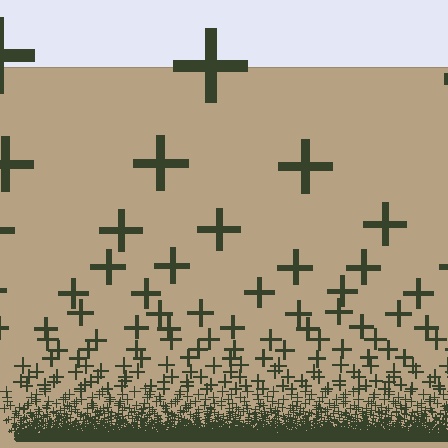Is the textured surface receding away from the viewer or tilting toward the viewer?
The surface appears to tilt toward the viewer. Texture elements get larger and sparser toward the top.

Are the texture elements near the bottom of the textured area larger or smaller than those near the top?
Smaller. The gradient is inverted — elements near the bottom are smaller and denser.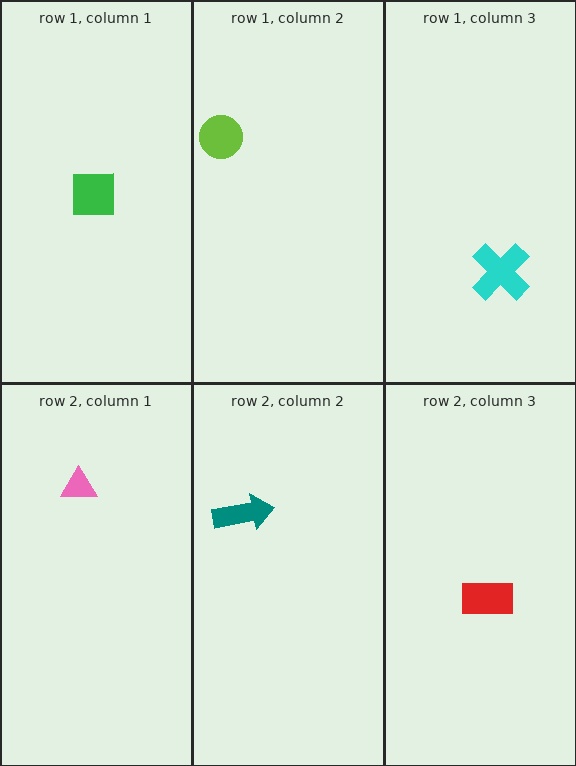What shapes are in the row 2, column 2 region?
The teal arrow.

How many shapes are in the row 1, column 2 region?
1.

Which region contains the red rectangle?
The row 2, column 3 region.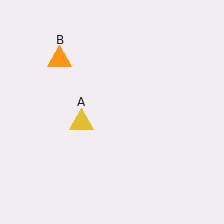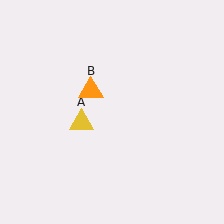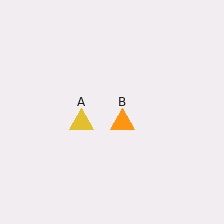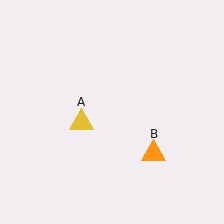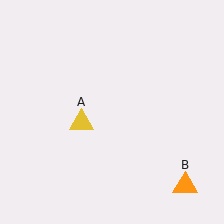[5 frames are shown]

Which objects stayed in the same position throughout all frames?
Yellow triangle (object A) remained stationary.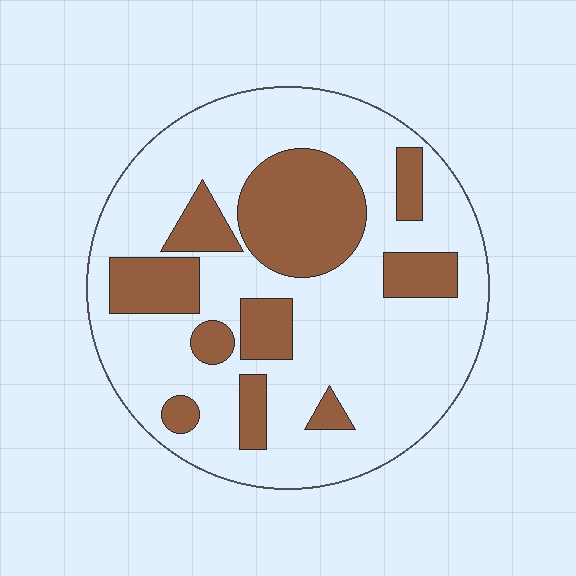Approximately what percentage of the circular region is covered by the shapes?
Approximately 30%.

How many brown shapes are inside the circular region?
10.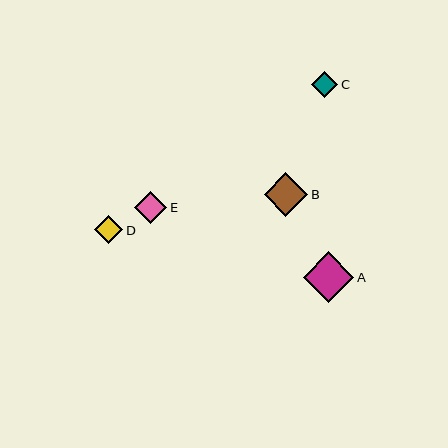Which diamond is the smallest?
Diamond C is the smallest with a size of approximately 26 pixels.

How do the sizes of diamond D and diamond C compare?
Diamond D and diamond C are approximately the same size.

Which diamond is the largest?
Diamond A is the largest with a size of approximately 51 pixels.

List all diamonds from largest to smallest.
From largest to smallest: A, B, E, D, C.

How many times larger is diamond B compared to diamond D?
Diamond B is approximately 1.5 times the size of diamond D.